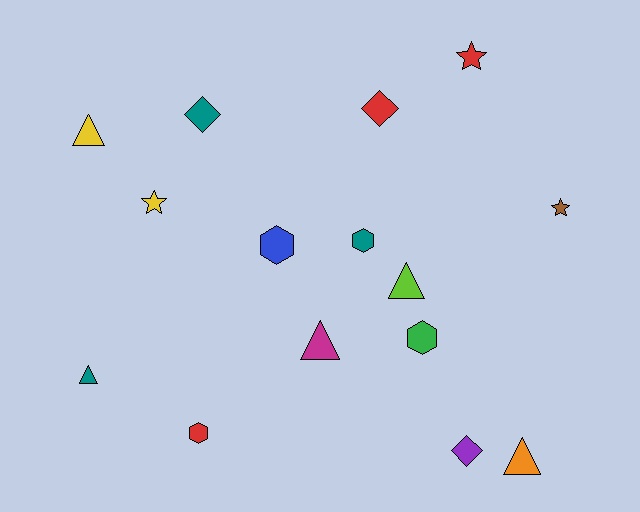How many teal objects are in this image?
There are 3 teal objects.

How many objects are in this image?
There are 15 objects.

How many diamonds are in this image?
There are 3 diamonds.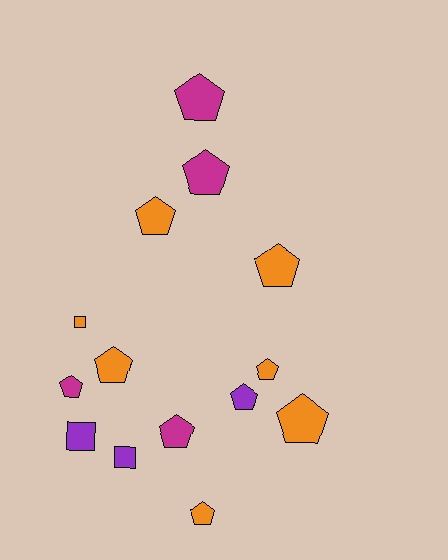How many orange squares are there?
There is 1 orange square.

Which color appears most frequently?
Orange, with 7 objects.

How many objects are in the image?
There are 14 objects.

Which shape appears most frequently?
Pentagon, with 11 objects.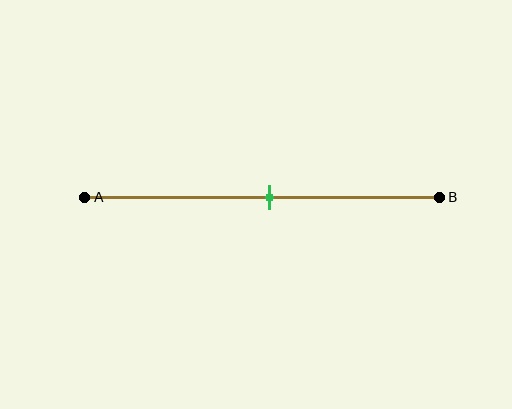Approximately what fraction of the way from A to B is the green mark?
The green mark is approximately 50% of the way from A to B.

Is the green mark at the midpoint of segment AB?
Yes, the mark is approximately at the midpoint.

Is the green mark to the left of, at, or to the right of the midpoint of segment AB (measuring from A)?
The green mark is approximately at the midpoint of segment AB.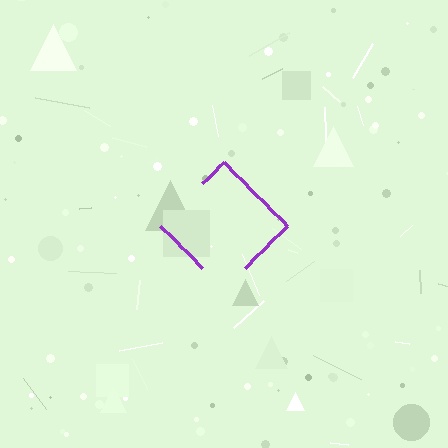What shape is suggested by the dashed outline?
The dashed outline suggests a diamond.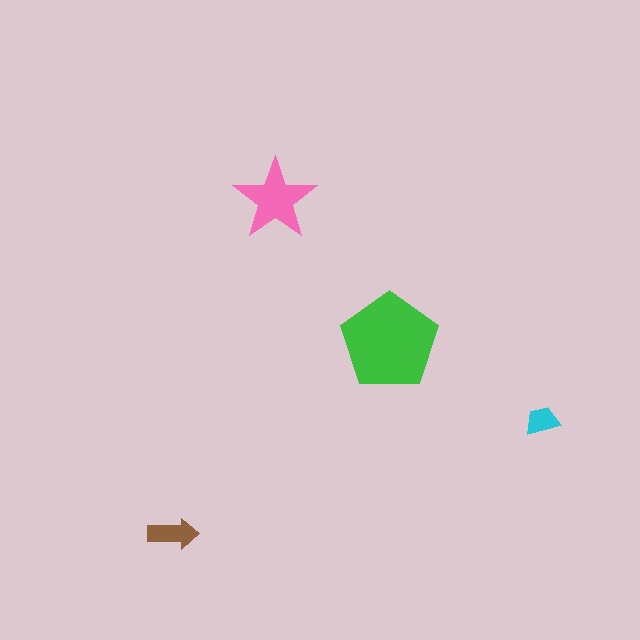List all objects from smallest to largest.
The cyan trapezoid, the brown arrow, the pink star, the green pentagon.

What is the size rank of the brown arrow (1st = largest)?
3rd.